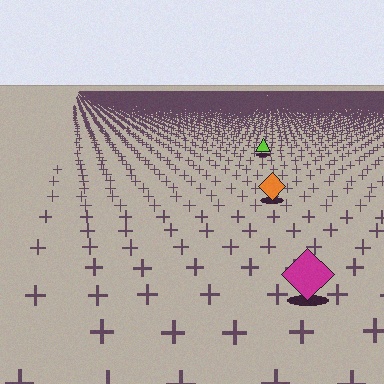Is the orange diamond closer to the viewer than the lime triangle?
Yes. The orange diamond is closer — you can tell from the texture gradient: the ground texture is coarser near it.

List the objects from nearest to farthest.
From nearest to farthest: the magenta diamond, the orange diamond, the lime triangle.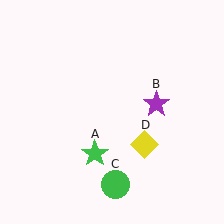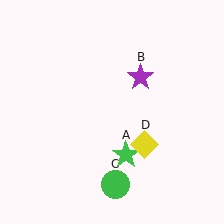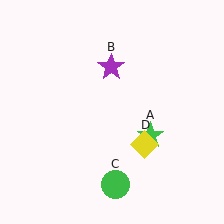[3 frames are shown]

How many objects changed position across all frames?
2 objects changed position: green star (object A), purple star (object B).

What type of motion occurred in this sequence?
The green star (object A), purple star (object B) rotated counterclockwise around the center of the scene.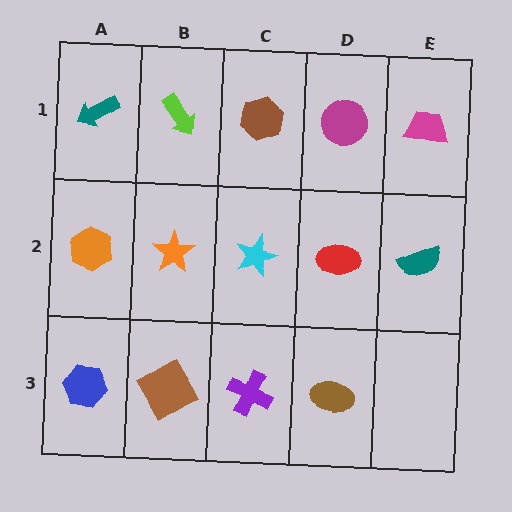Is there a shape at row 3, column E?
No, that cell is empty.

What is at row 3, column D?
A brown ellipse.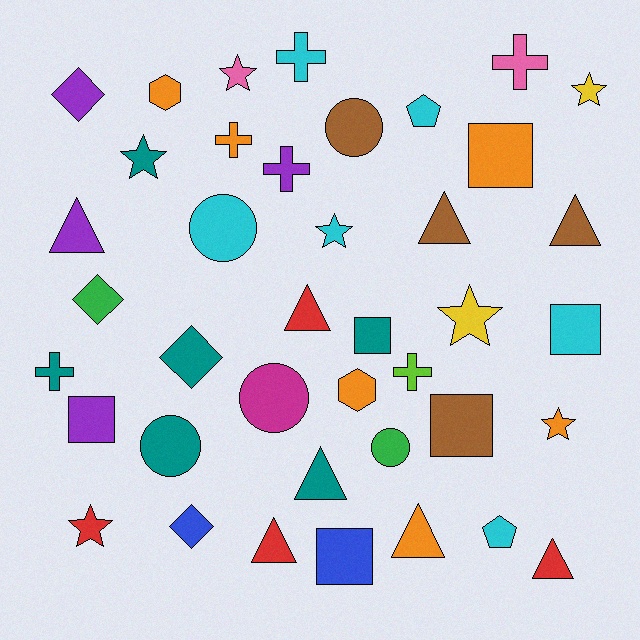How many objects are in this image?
There are 40 objects.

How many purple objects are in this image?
There are 4 purple objects.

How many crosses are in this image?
There are 6 crosses.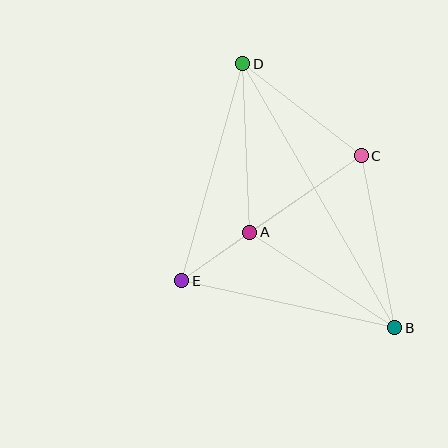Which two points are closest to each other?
Points A and E are closest to each other.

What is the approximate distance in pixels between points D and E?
The distance between D and E is approximately 225 pixels.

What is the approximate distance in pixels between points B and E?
The distance between B and E is approximately 218 pixels.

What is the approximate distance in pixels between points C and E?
The distance between C and E is approximately 219 pixels.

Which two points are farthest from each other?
Points B and D are farthest from each other.